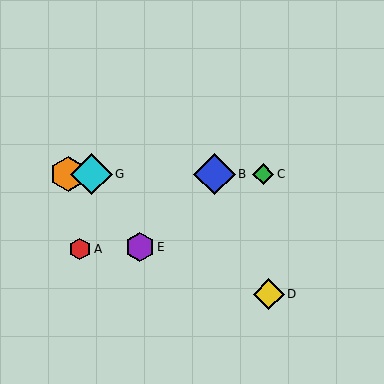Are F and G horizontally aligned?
Yes, both are at y≈174.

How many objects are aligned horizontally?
4 objects (B, C, F, G) are aligned horizontally.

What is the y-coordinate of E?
Object E is at y≈247.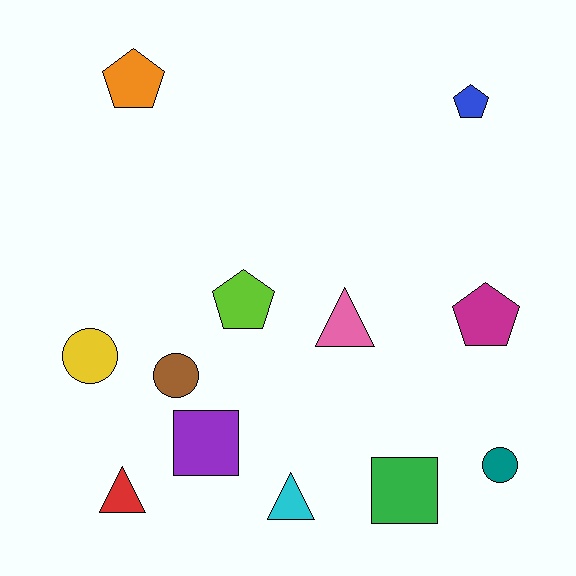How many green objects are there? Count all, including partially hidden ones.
There is 1 green object.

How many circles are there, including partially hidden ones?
There are 3 circles.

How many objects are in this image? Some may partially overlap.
There are 12 objects.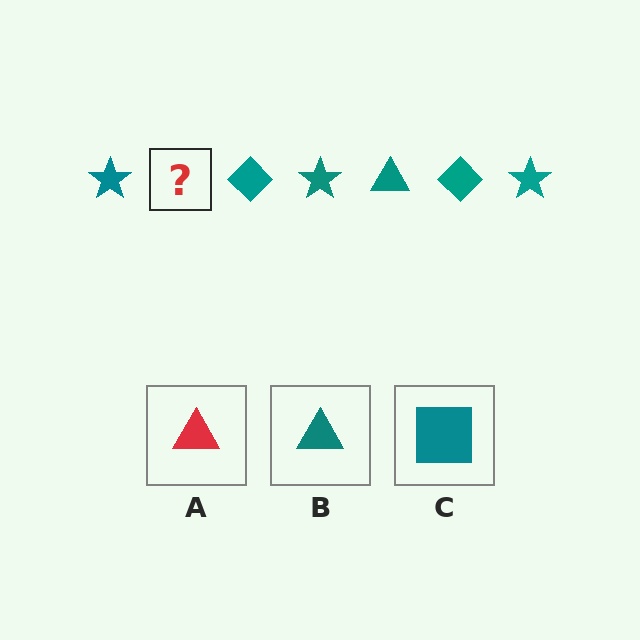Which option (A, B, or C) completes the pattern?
B.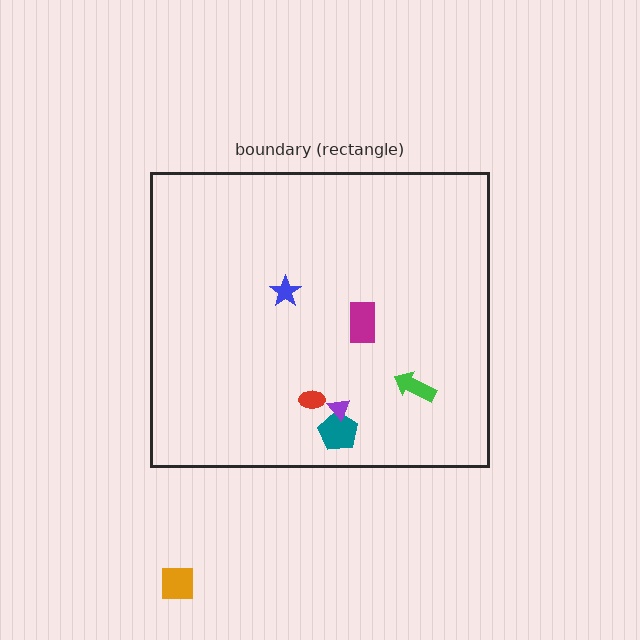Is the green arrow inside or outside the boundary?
Inside.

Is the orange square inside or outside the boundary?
Outside.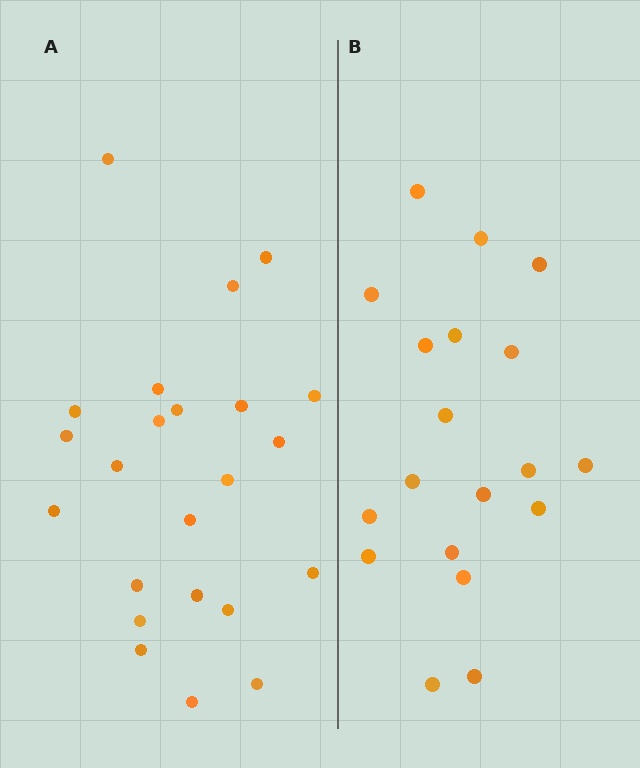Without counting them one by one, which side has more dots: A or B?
Region A (the left region) has more dots.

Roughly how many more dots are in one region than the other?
Region A has about 4 more dots than region B.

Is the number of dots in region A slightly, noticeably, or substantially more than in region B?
Region A has only slightly more — the two regions are fairly close. The ratio is roughly 1.2 to 1.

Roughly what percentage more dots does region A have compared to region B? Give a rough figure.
About 20% more.